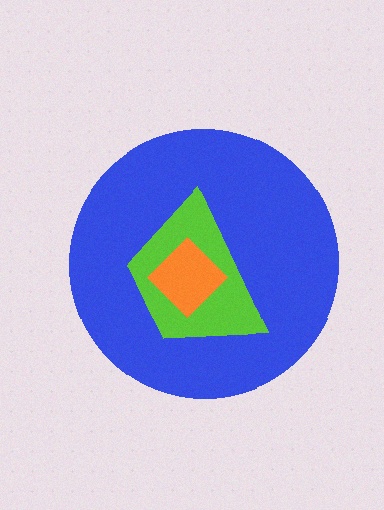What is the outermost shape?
The blue circle.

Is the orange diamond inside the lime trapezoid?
Yes.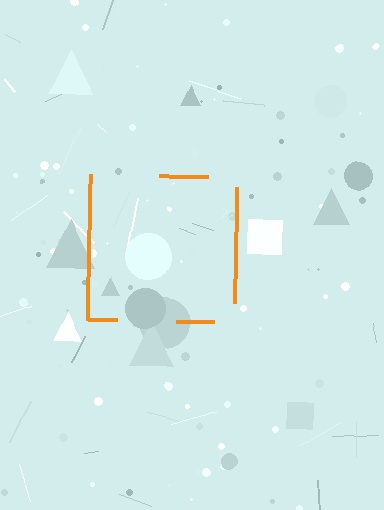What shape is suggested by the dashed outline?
The dashed outline suggests a square.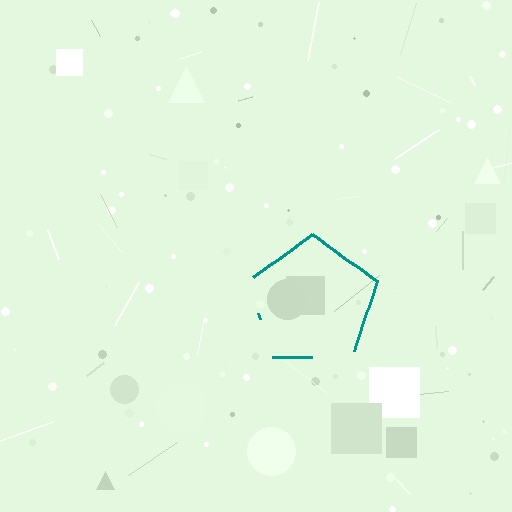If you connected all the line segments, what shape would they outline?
They would outline a pentagon.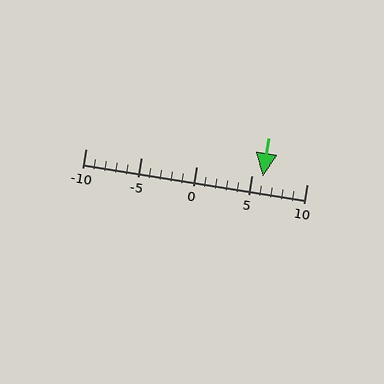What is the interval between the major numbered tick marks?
The major tick marks are spaced 5 units apart.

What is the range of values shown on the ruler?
The ruler shows values from -10 to 10.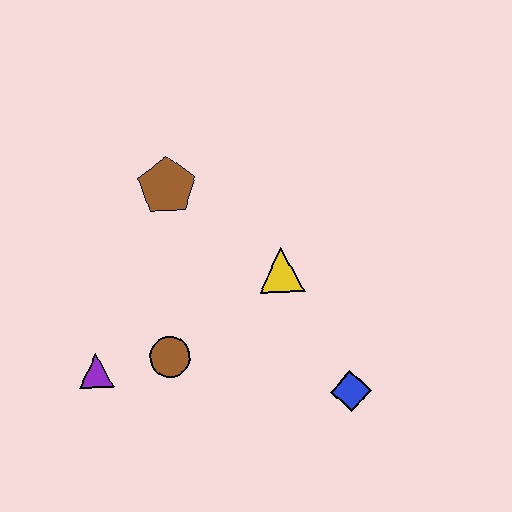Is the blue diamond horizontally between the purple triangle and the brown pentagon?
No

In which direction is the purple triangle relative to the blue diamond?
The purple triangle is to the left of the blue diamond.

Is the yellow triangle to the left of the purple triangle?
No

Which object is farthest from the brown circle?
The blue diamond is farthest from the brown circle.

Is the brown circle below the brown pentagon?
Yes